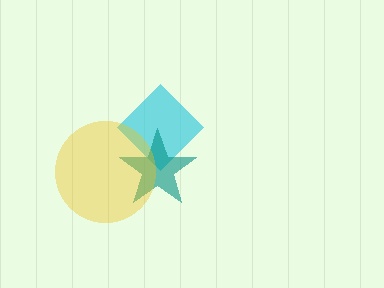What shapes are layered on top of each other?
The layered shapes are: a cyan diamond, a teal star, a yellow circle.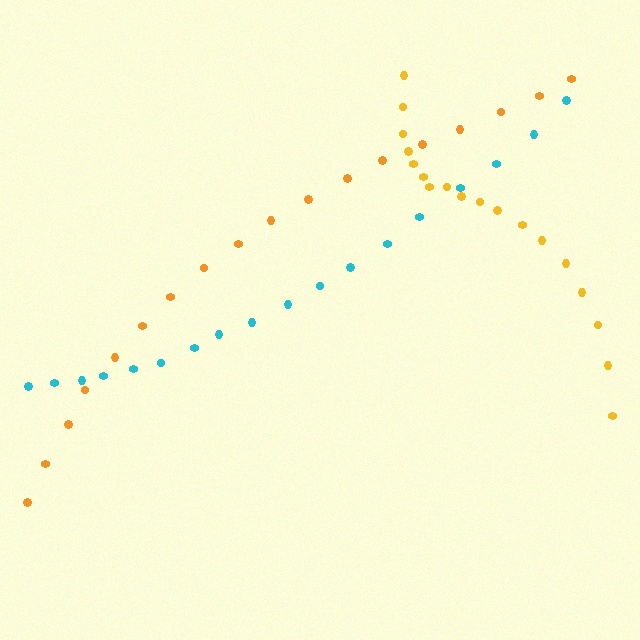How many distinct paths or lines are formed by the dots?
There are 3 distinct paths.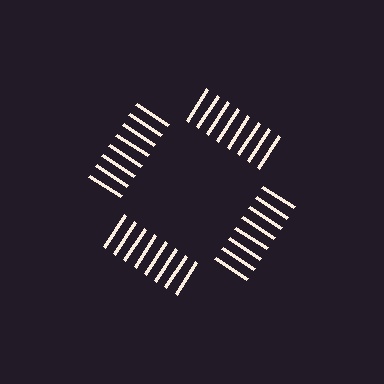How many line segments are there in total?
32 — 8 along each of the 4 edges.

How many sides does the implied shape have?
4 sides — the line-ends trace a square.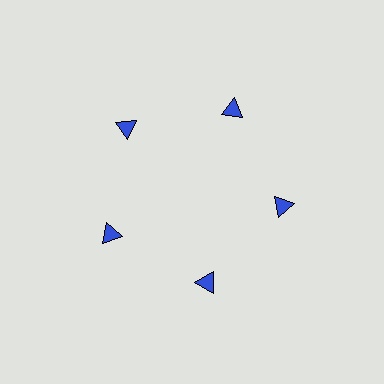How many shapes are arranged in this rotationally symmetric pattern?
There are 5 shapes, arranged in 5 groups of 1.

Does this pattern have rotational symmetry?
Yes, this pattern has 5-fold rotational symmetry. It looks the same after rotating 72 degrees around the center.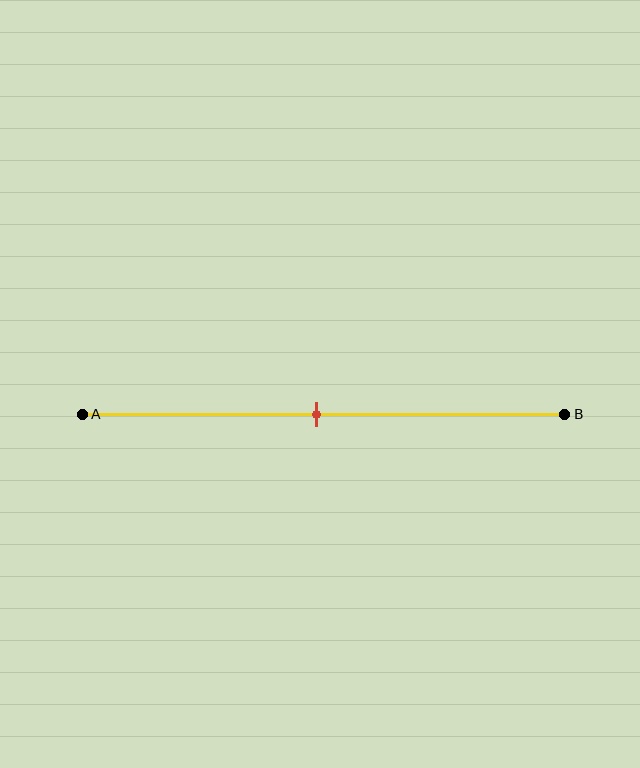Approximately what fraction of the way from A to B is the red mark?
The red mark is approximately 50% of the way from A to B.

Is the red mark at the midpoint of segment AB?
Yes, the mark is approximately at the midpoint.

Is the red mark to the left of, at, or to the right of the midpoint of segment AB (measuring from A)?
The red mark is approximately at the midpoint of segment AB.